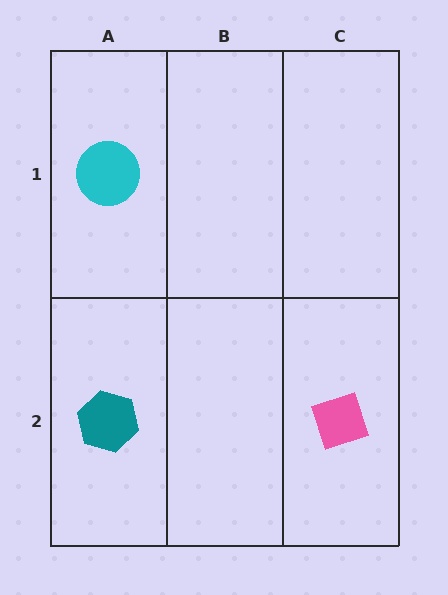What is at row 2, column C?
A pink diamond.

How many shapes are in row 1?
1 shape.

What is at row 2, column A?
A teal hexagon.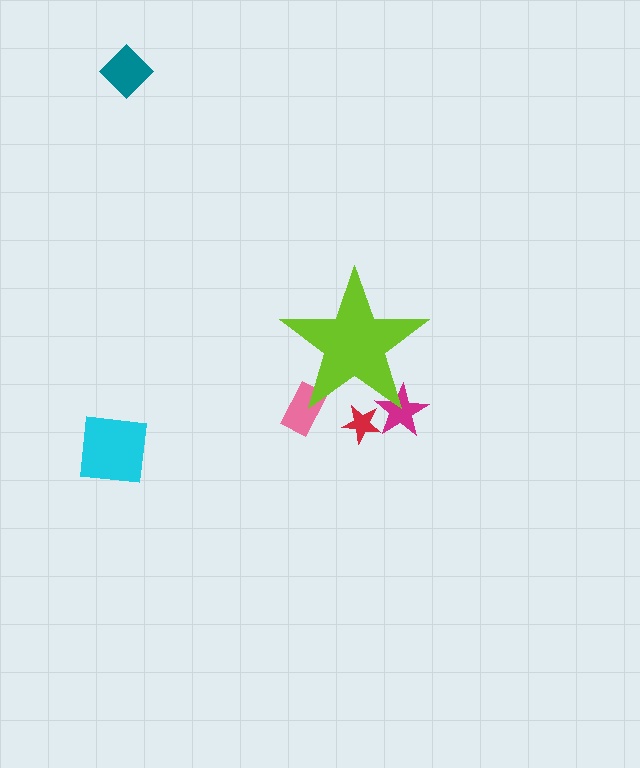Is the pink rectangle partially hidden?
Yes, the pink rectangle is partially hidden behind the lime star.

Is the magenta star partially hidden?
Yes, the magenta star is partially hidden behind the lime star.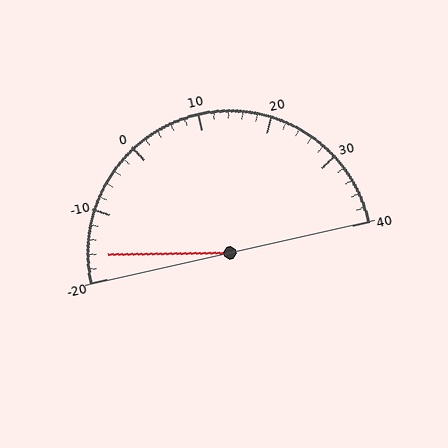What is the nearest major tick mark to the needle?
The nearest major tick mark is -20.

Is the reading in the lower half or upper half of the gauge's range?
The reading is in the lower half of the range (-20 to 40).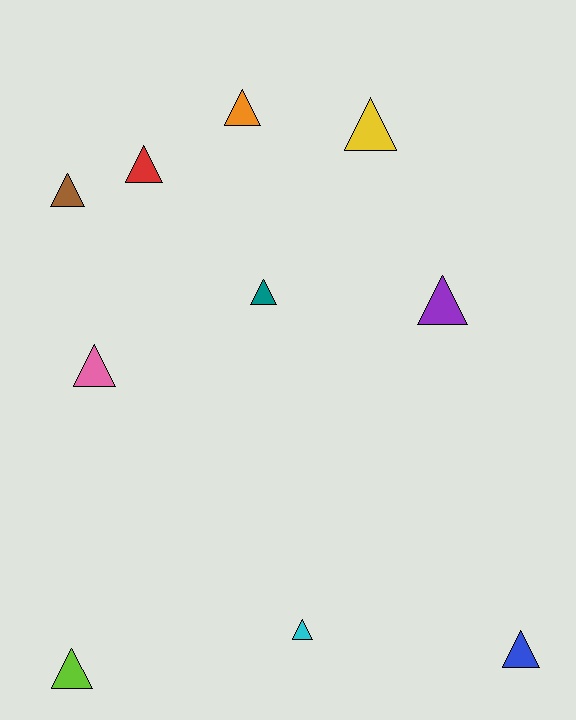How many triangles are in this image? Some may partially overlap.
There are 10 triangles.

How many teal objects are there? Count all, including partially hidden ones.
There is 1 teal object.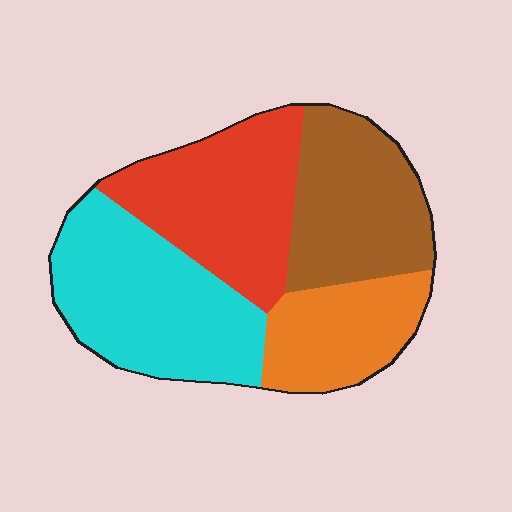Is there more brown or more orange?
Brown.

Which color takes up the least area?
Orange, at roughly 20%.